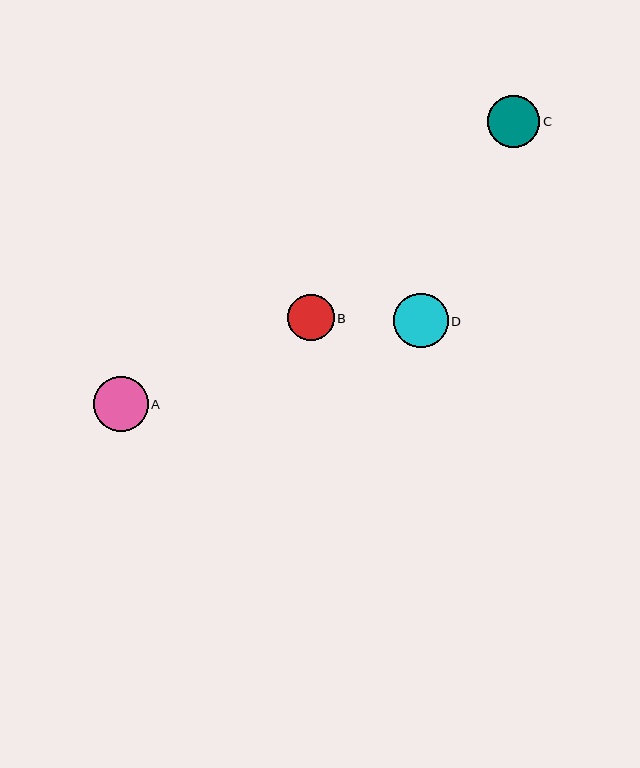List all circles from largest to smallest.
From largest to smallest: A, D, C, B.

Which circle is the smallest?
Circle B is the smallest with a size of approximately 47 pixels.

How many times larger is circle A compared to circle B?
Circle A is approximately 1.2 times the size of circle B.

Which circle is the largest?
Circle A is the largest with a size of approximately 55 pixels.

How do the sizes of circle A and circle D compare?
Circle A and circle D are approximately the same size.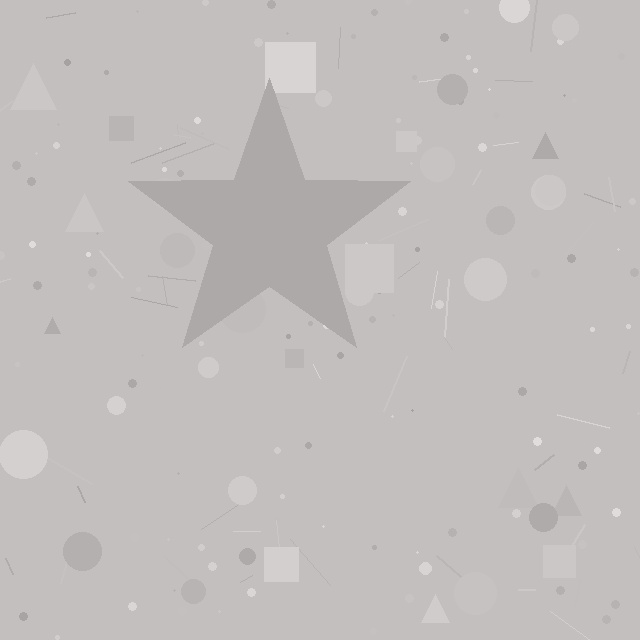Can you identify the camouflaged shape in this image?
The camouflaged shape is a star.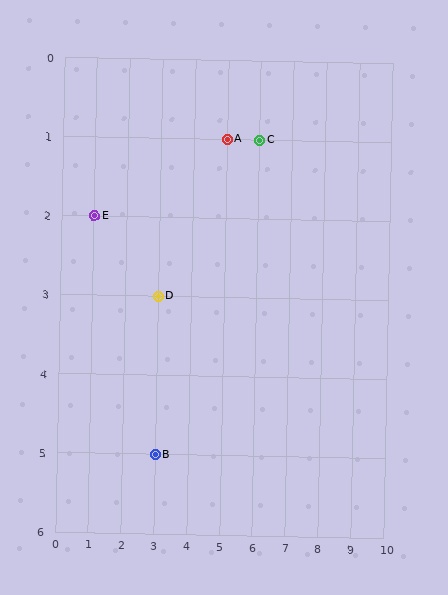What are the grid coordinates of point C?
Point C is at grid coordinates (6, 1).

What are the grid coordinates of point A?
Point A is at grid coordinates (5, 1).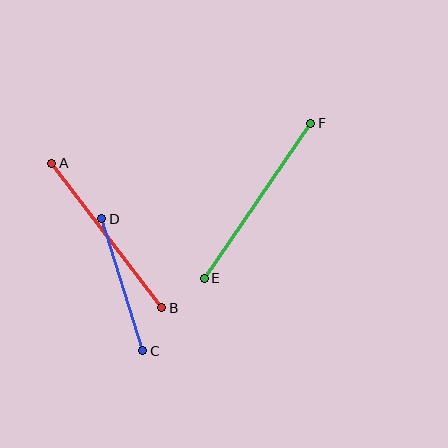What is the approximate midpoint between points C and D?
The midpoint is at approximately (122, 285) pixels.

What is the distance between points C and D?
The distance is approximately 138 pixels.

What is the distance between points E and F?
The distance is approximately 188 pixels.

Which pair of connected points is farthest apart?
Points E and F are farthest apart.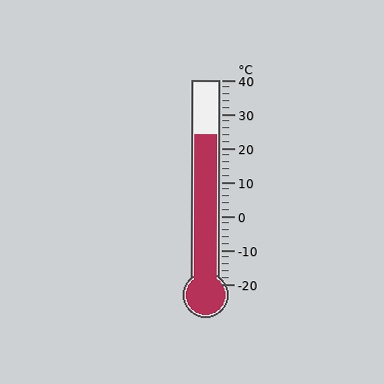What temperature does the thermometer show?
The thermometer shows approximately 24°C.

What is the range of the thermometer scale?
The thermometer scale ranges from -20°C to 40°C.